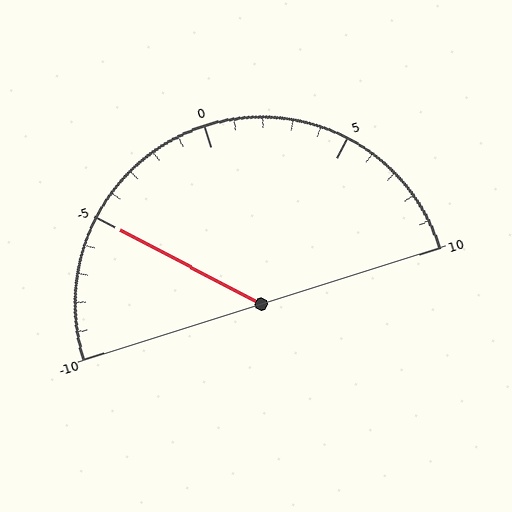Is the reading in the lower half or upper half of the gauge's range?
The reading is in the lower half of the range (-10 to 10).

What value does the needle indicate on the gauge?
The needle indicates approximately -5.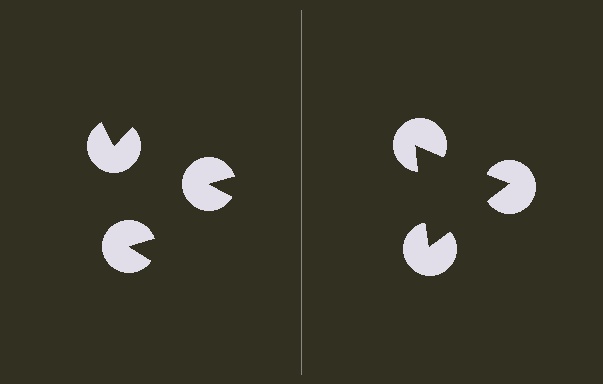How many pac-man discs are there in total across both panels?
6 — 3 on each side.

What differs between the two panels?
The pac-man discs are positioned identically on both sides; only the wedge orientations differ. On the right they align to a triangle; on the left they are misaligned.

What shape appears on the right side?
An illusory triangle.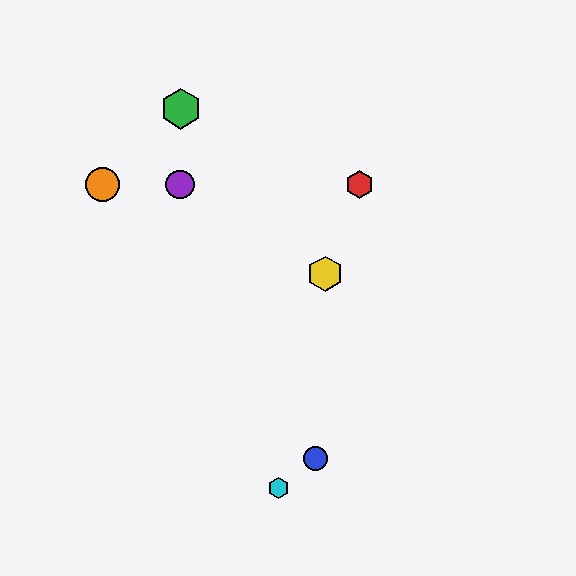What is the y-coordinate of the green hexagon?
The green hexagon is at y≈109.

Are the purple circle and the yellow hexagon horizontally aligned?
No, the purple circle is at y≈184 and the yellow hexagon is at y≈274.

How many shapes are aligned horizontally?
3 shapes (the red hexagon, the purple circle, the orange circle) are aligned horizontally.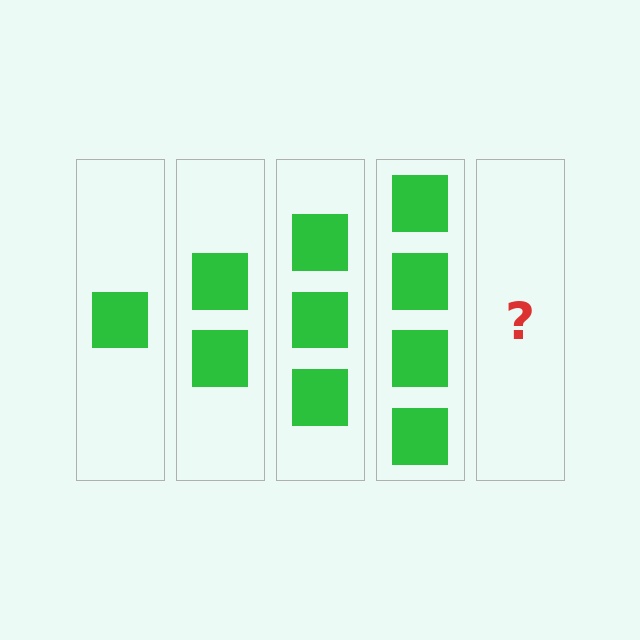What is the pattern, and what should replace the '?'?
The pattern is that each step adds one more square. The '?' should be 5 squares.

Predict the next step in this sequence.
The next step is 5 squares.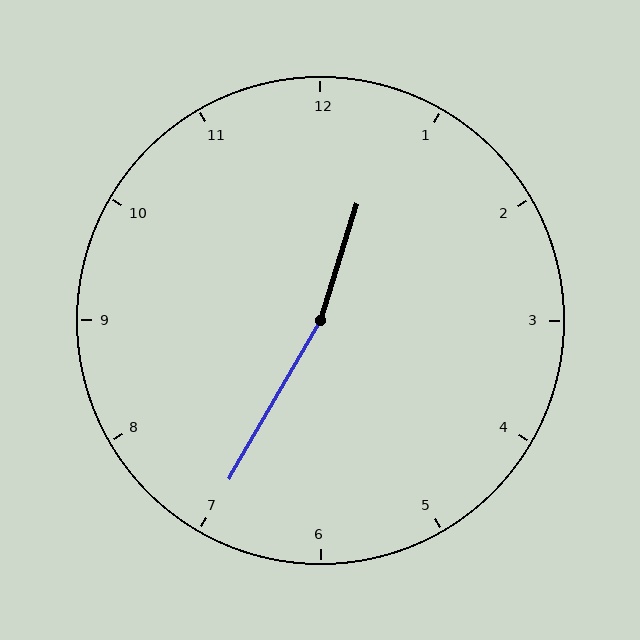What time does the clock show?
12:35.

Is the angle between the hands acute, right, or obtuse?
It is obtuse.